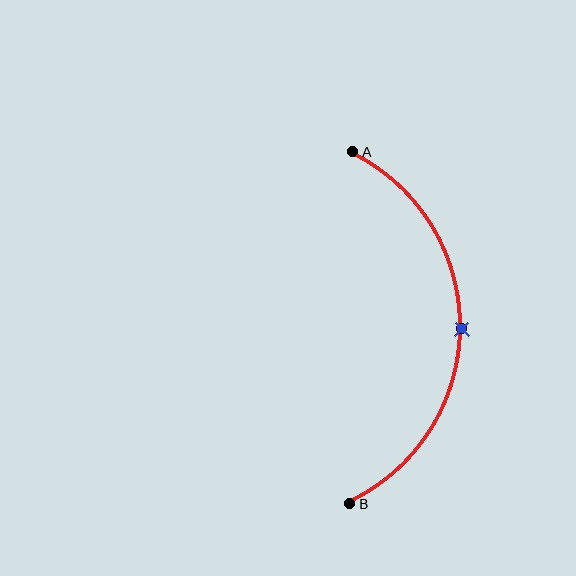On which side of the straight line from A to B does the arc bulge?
The arc bulges to the right of the straight line connecting A and B.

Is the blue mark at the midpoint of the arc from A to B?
Yes. The blue mark lies on the arc at equal arc-length from both A and B — it is the arc midpoint.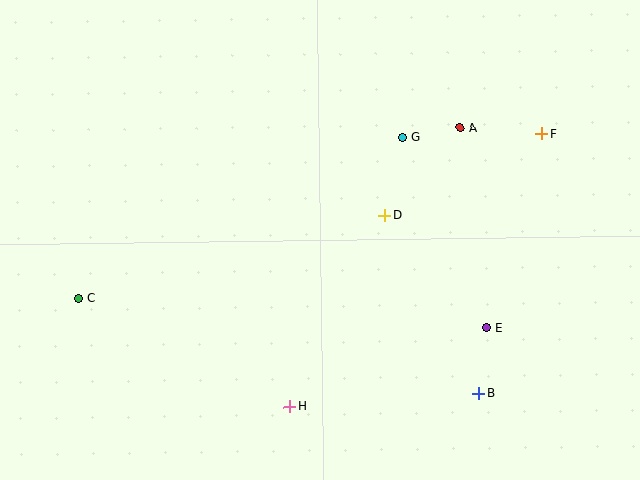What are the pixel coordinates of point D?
Point D is at (384, 216).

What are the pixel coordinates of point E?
Point E is at (487, 327).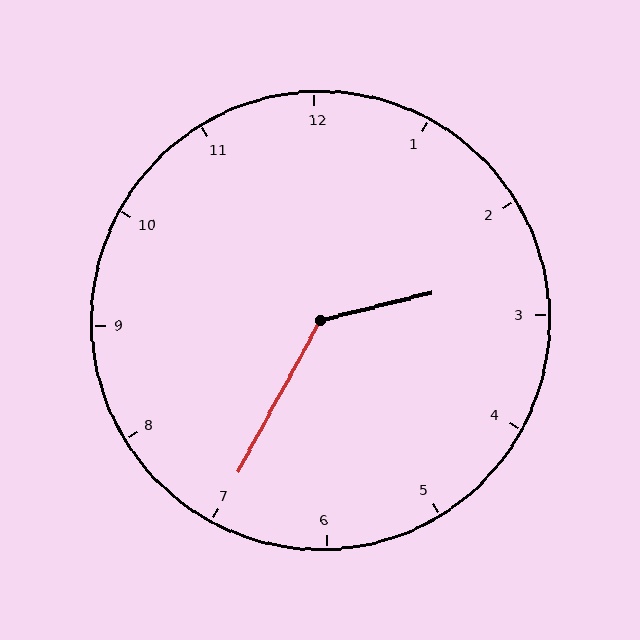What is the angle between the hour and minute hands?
Approximately 132 degrees.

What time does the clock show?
2:35.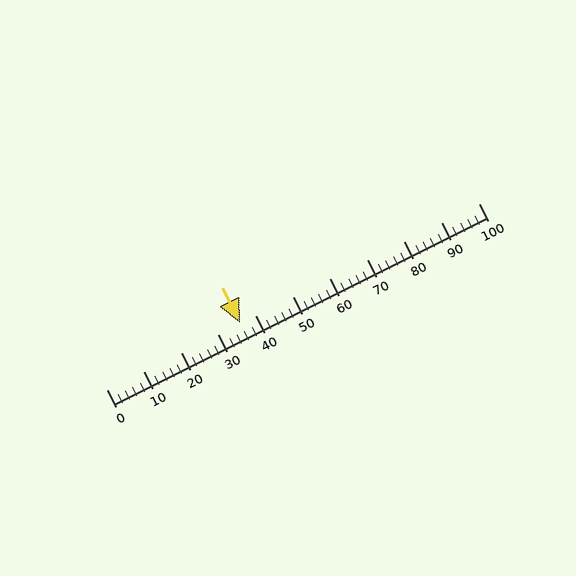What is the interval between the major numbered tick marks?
The major tick marks are spaced 10 units apart.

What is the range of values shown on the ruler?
The ruler shows values from 0 to 100.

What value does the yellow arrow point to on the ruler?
The yellow arrow points to approximately 36.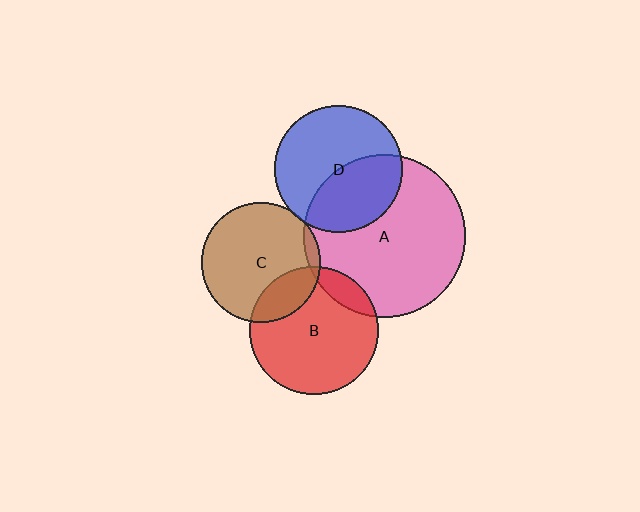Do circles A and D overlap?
Yes.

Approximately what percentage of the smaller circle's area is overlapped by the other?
Approximately 40%.